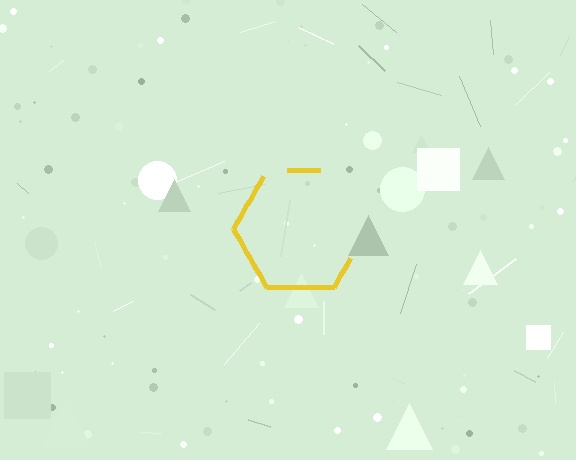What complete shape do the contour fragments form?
The contour fragments form a hexagon.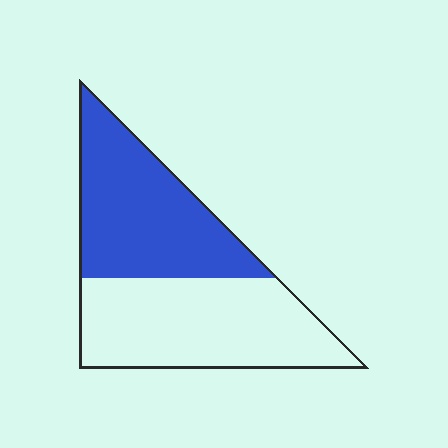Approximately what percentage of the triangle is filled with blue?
Approximately 45%.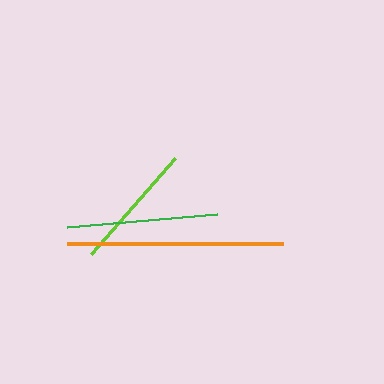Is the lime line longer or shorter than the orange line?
The orange line is longer than the lime line.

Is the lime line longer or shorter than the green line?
The green line is longer than the lime line.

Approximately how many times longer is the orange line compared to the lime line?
The orange line is approximately 1.7 times the length of the lime line.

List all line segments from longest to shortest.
From longest to shortest: orange, green, lime.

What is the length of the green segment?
The green segment is approximately 151 pixels long.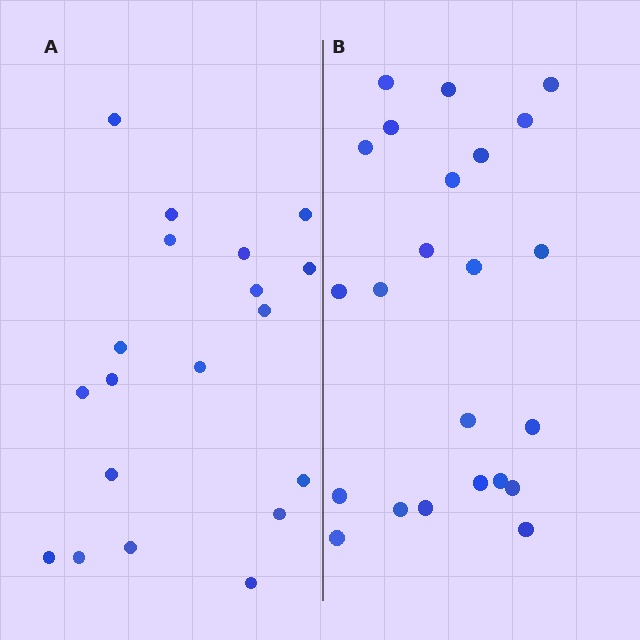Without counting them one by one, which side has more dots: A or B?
Region B (the right region) has more dots.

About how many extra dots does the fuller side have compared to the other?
Region B has about 4 more dots than region A.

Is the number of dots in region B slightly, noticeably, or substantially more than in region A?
Region B has only slightly more — the two regions are fairly close. The ratio is roughly 1.2 to 1.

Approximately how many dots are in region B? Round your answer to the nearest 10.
About 20 dots. (The exact count is 23, which rounds to 20.)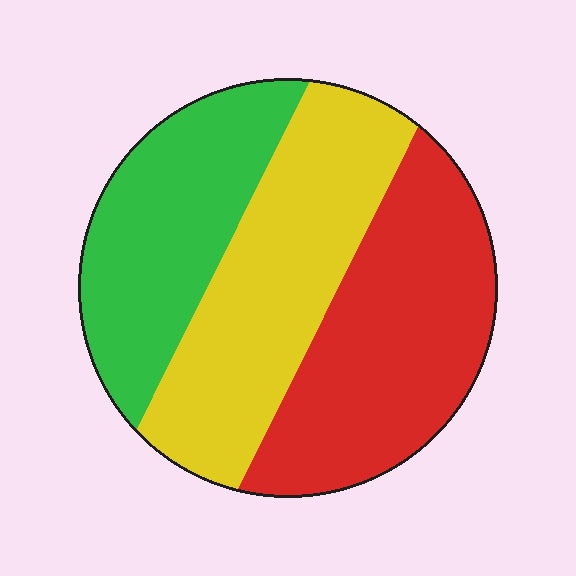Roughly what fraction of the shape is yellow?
Yellow covers 35% of the shape.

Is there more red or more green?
Red.